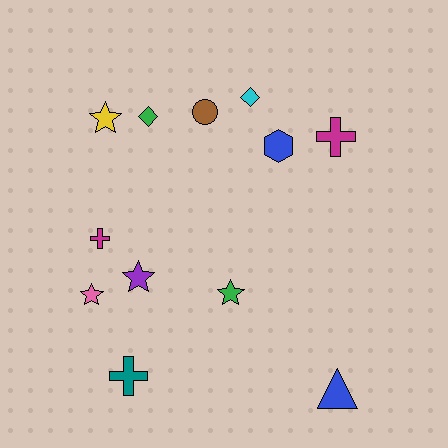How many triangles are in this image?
There is 1 triangle.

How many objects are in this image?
There are 12 objects.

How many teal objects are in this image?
There is 1 teal object.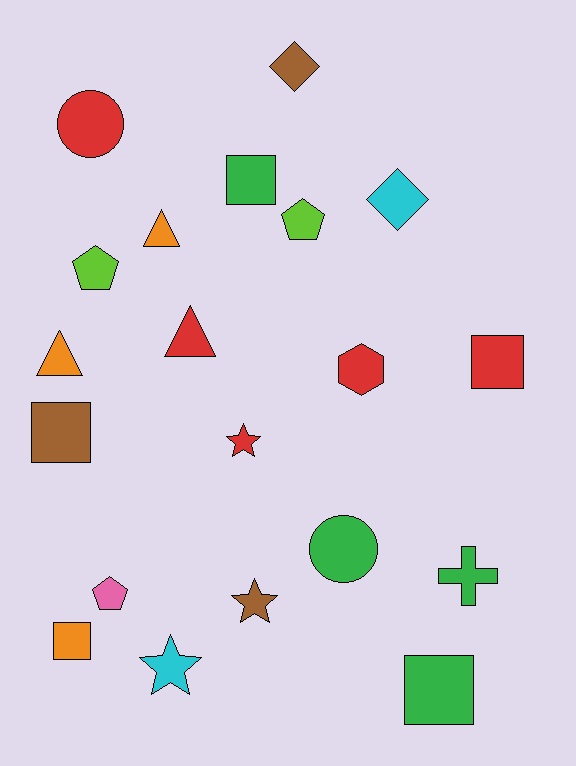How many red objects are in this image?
There are 5 red objects.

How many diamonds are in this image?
There are 2 diamonds.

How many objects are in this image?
There are 20 objects.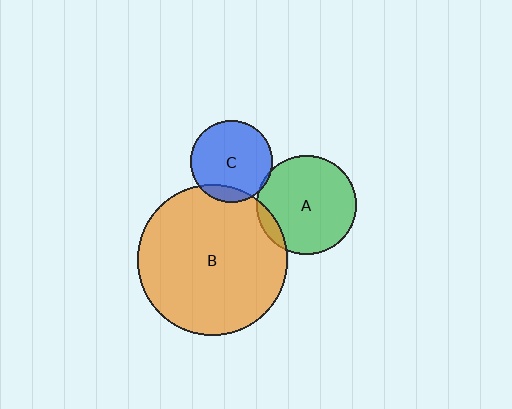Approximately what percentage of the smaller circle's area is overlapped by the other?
Approximately 5%.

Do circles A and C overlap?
Yes.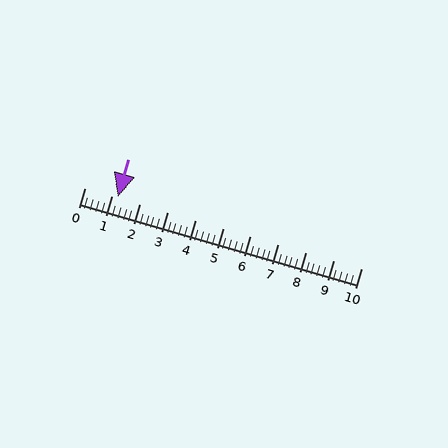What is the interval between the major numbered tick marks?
The major tick marks are spaced 1 units apart.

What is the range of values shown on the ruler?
The ruler shows values from 0 to 10.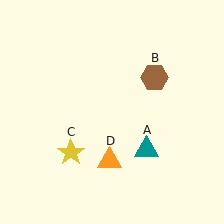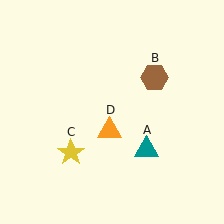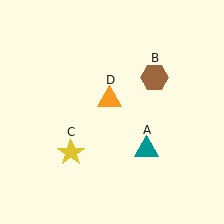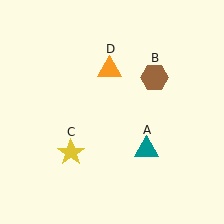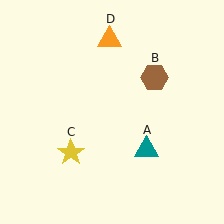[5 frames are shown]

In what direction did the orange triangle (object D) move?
The orange triangle (object D) moved up.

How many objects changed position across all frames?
1 object changed position: orange triangle (object D).